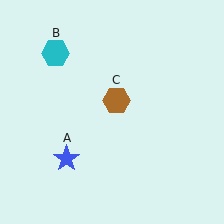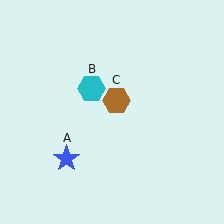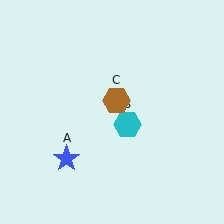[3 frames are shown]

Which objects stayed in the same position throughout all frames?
Blue star (object A) and brown hexagon (object C) remained stationary.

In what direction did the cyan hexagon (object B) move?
The cyan hexagon (object B) moved down and to the right.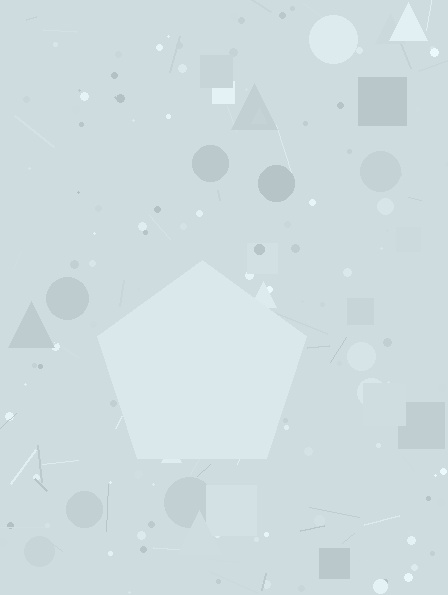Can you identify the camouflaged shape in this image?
The camouflaged shape is a pentagon.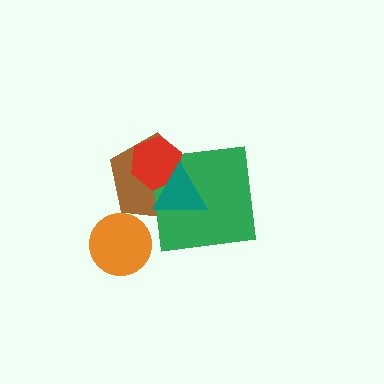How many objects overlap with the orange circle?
0 objects overlap with the orange circle.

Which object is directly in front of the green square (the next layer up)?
The red hexagon is directly in front of the green square.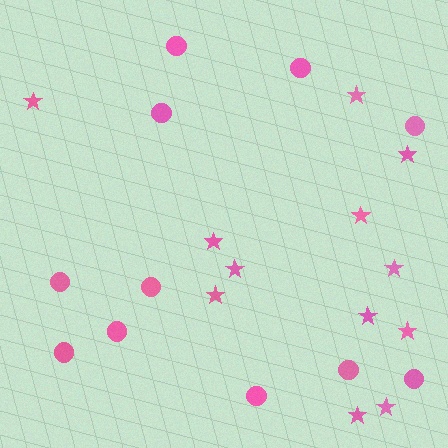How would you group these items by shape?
There are 2 groups: one group of circles (11) and one group of stars (12).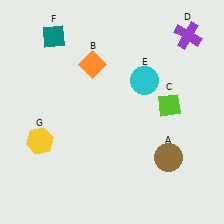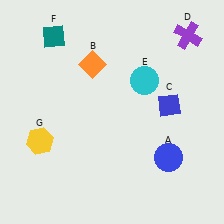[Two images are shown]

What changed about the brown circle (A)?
In Image 1, A is brown. In Image 2, it changed to blue.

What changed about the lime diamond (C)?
In Image 1, C is lime. In Image 2, it changed to blue.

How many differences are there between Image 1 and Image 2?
There are 2 differences between the two images.